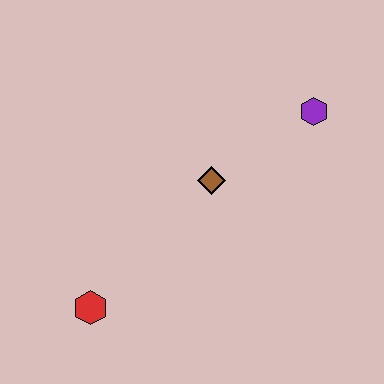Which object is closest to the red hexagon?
The brown diamond is closest to the red hexagon.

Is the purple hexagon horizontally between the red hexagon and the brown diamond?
No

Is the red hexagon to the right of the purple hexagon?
No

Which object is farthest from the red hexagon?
The purple hexagon is farthest from the red hexagon.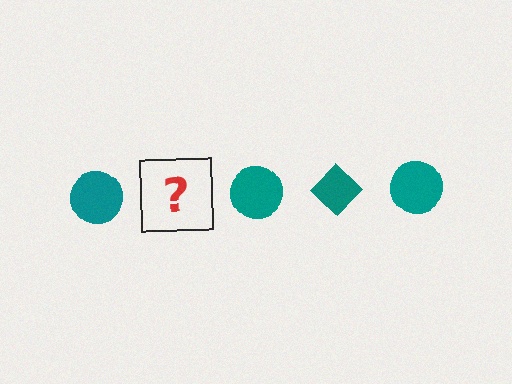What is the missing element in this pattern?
The missing element is a teal diamond.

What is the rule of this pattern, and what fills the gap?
The rule is that the pattern cycles through circle, diamond shapes in teal. The gap should be filled with a teal diamond.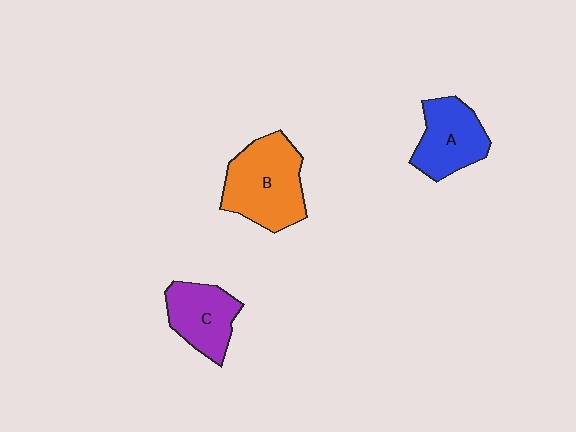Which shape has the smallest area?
Shape C (purple).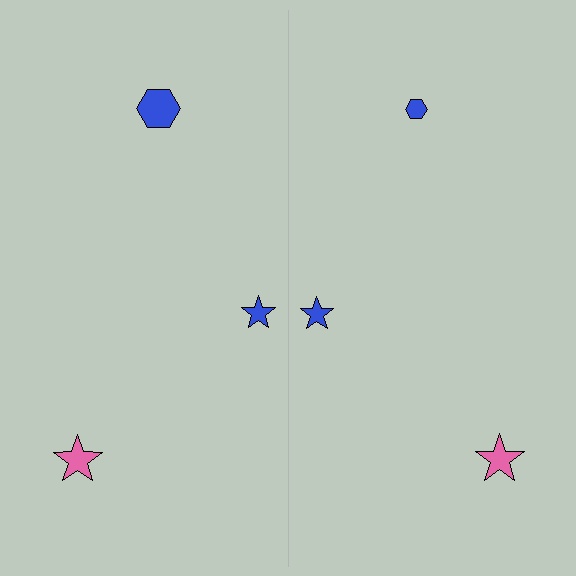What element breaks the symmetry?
The blue hexagon on the right side has a different size than its mirror counterpart.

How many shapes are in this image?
There are 6 shapes in this image.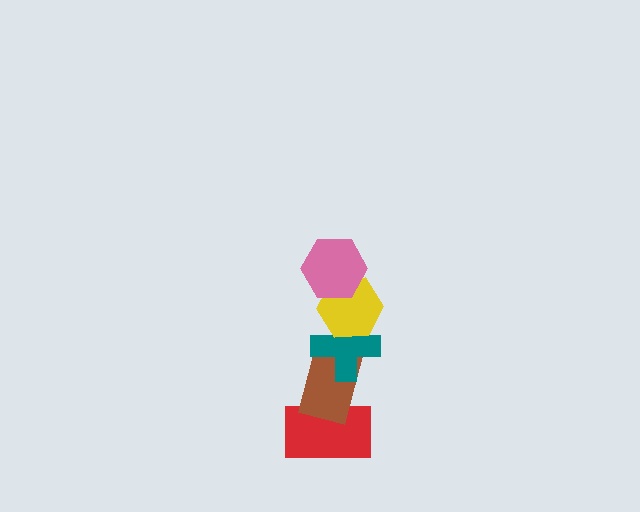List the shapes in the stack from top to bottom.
From top to bottom: the pink hexagon, the yellow hexagon, the teal cross, the brown rectangle, the red rectangle.